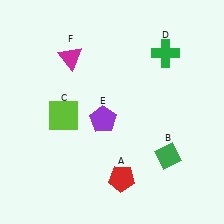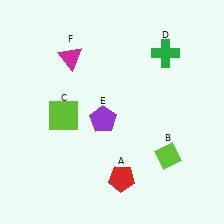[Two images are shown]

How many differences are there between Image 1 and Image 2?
There is 1 difference between the two images.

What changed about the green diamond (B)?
In Image 1, B is green. In Image 2, it changed to lime.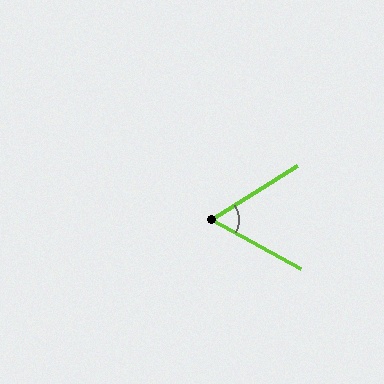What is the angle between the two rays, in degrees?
Approximately 61 degrees.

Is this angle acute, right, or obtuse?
It is acute.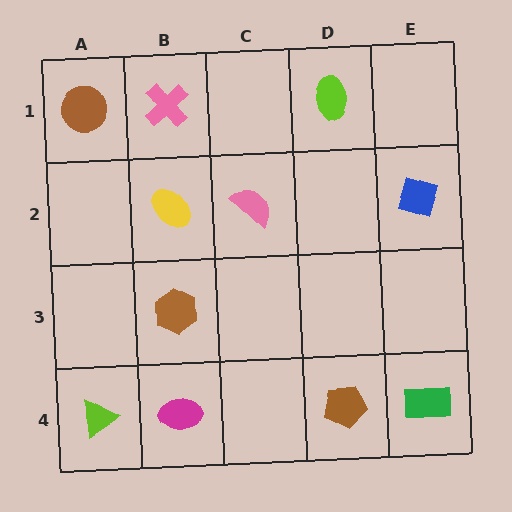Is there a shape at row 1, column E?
No, that cell is empty.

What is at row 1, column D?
A lime ellipse.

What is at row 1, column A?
A brown circle.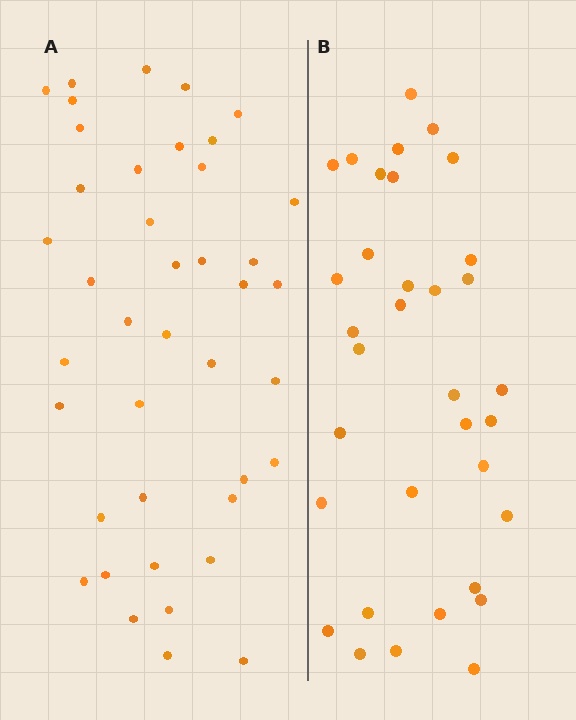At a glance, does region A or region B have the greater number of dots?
Region A (the left region) has more dots.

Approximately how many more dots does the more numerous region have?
Region A has roughly 8 or so more dots than region B.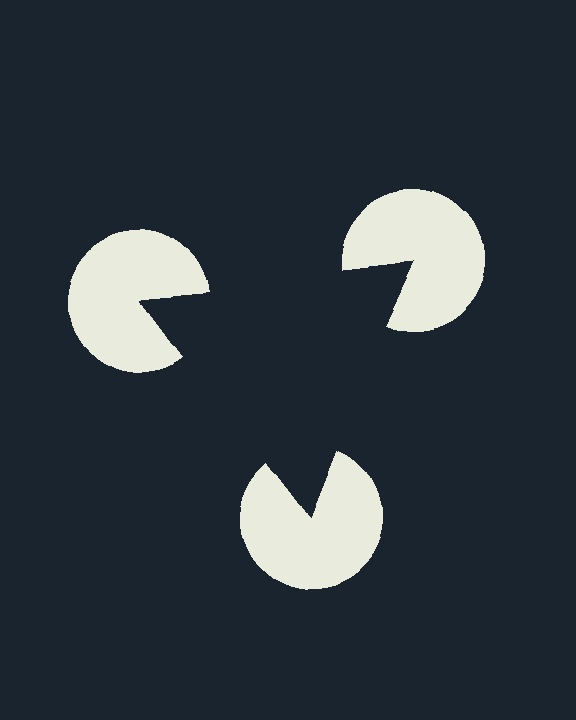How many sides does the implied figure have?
3 sides.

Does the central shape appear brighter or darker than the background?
It typically appears slightly darker than the background, even though no actual brightness change is drawn.